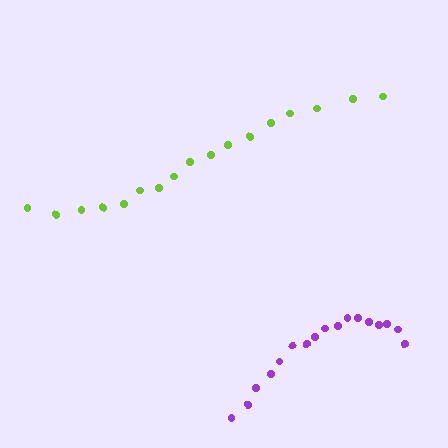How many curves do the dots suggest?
There are 2 distinct paths.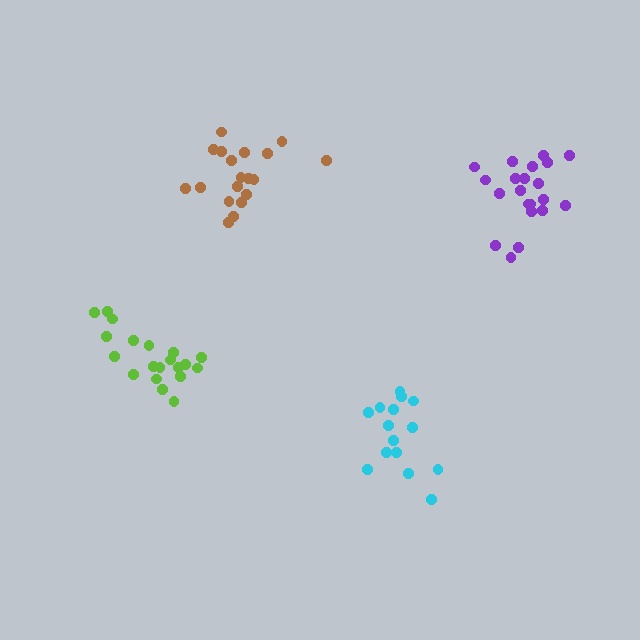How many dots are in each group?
Group 1: 15 dots, Group 2: 19 dots, Group 3: 20 dots, Group 4: 21 dots (75 total).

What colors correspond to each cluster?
The clusters are colored: cyan, brown, lime, purple.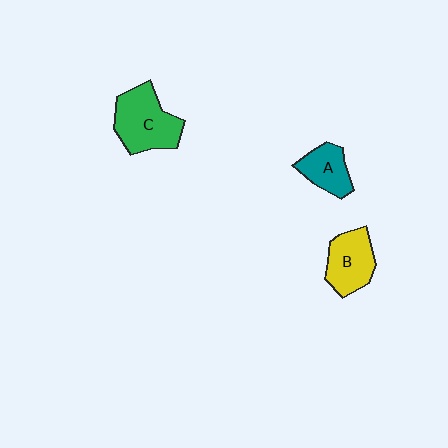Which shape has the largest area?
Shape C (green).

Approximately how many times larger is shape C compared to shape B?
Approximately 1.3 times.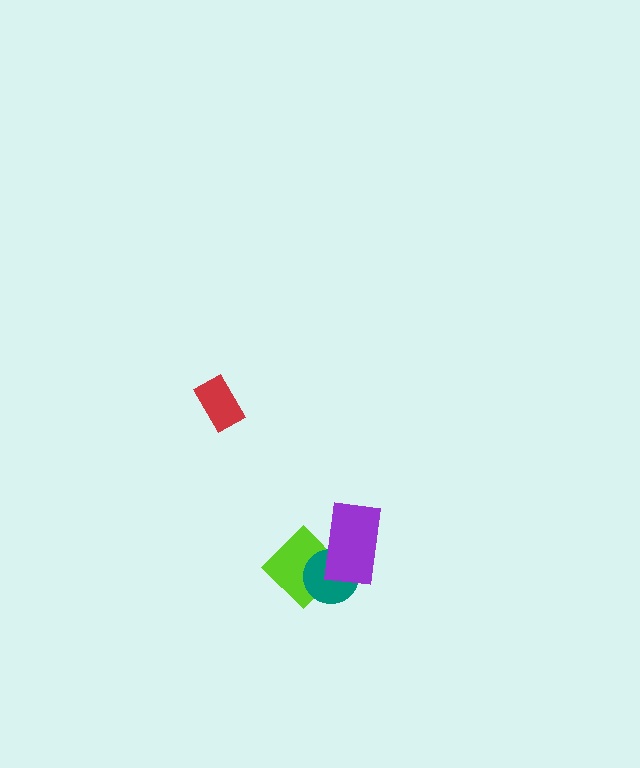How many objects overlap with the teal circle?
2 objects overlap with the teal circle.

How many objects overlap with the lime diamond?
2 objects overlap with the lime diamond.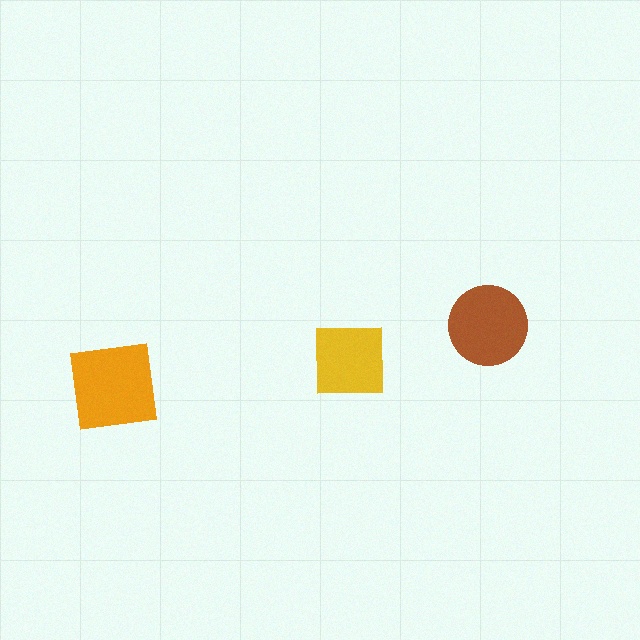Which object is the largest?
The orange square.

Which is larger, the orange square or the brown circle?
The orange square.